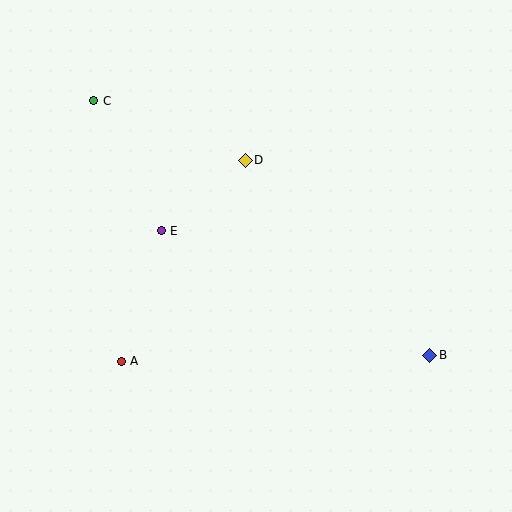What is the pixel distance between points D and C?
The distance between D and C is 163 pixels.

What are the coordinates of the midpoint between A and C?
The midpoint between A and C is at (108, 231).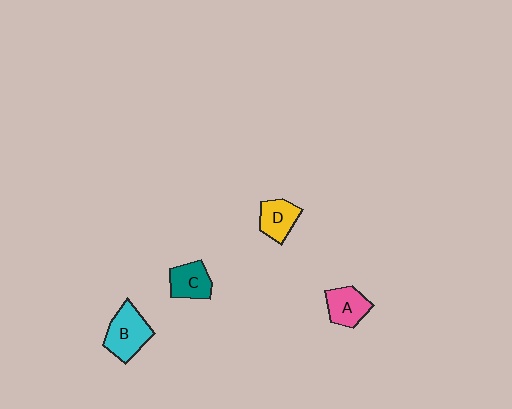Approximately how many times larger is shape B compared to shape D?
Approximately 1.4 times.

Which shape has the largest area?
Shape B (cyan).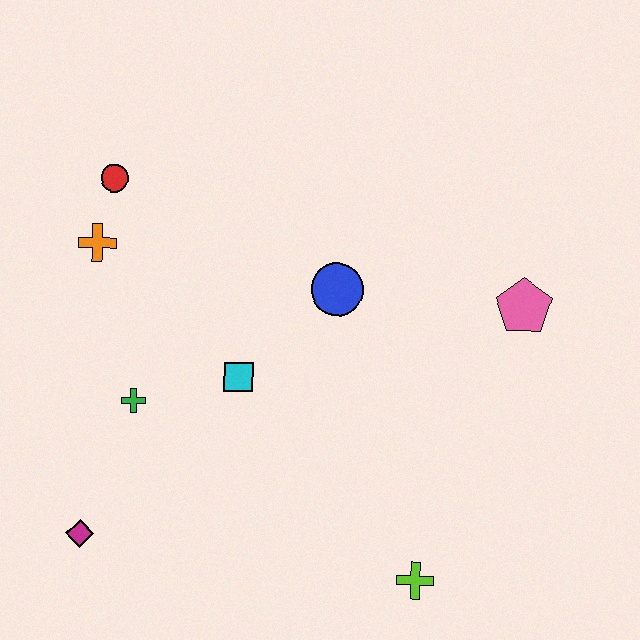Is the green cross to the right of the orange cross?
Yes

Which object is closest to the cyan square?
The green cross is closest to the cyan square.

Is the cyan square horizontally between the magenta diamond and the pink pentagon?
Yes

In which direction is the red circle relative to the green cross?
The red circle is above the green cross.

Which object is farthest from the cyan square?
The pink pentagon is farthest from the cyan square.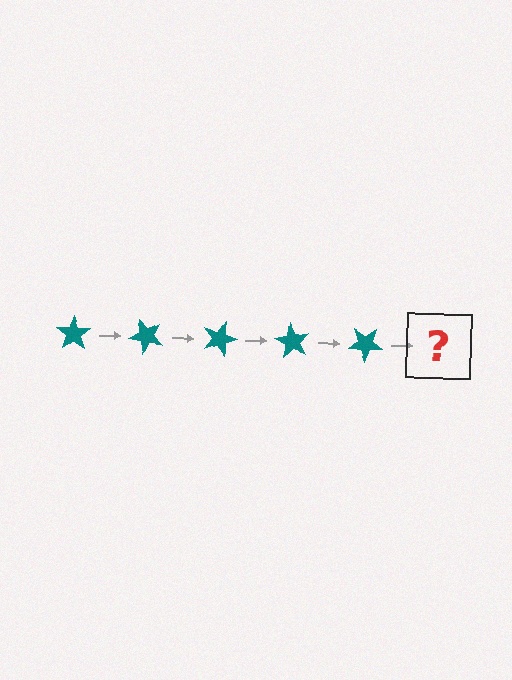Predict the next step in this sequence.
The next step is a teal star rotated 225 degrees.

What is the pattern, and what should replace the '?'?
The pattern is that the star rotates 45 degrees each step. The '?' should be a teal star rotated 225 degrees.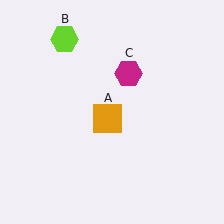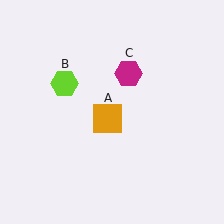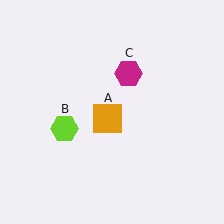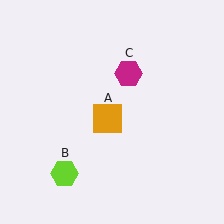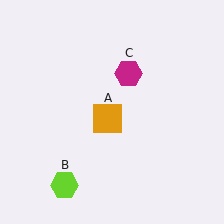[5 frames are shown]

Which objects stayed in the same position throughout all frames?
Orange square (object A) and magenta hexagon (object C) remained stationary.